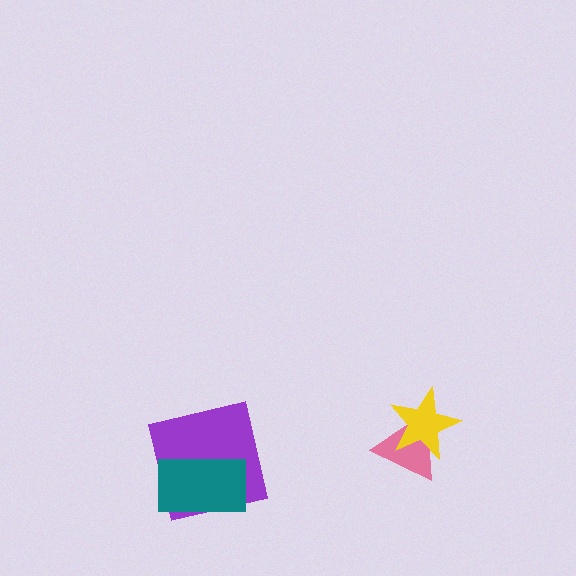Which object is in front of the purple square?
The teal rectangle is in front of the purple square.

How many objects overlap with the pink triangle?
1 object overlaps with the pink triangle.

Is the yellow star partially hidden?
No, no other shape covers it.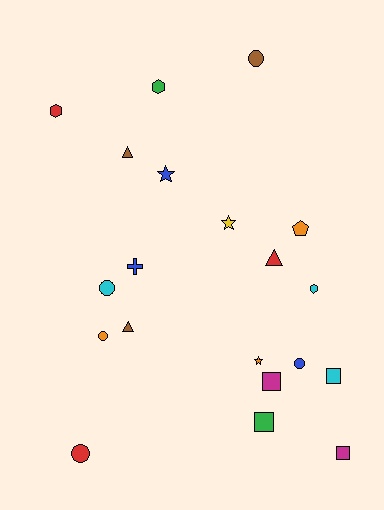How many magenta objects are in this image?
There are 2 magenta objects.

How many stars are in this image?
There are 3 stars.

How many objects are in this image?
There are 20 objects.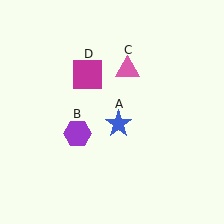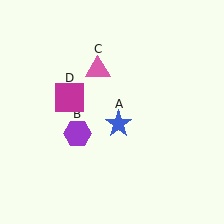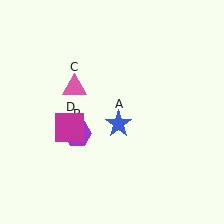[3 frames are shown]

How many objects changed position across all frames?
2 objects changed position: pink triangle (object C), magenta square (object D).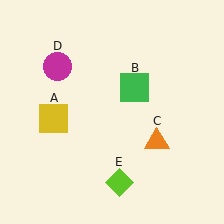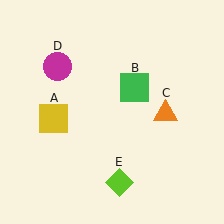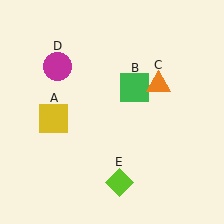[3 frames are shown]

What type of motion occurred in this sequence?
The orange triangle (object C) rotated counterclockwise around the center of the scene.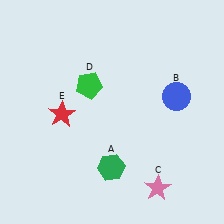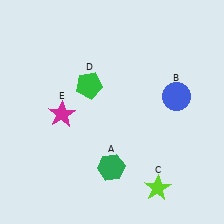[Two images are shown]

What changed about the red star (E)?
In Image 1, E is red. In Image 2, it changed to magenta.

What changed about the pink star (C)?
In Image 1, C is pink. In Image 2, it changed to lime.